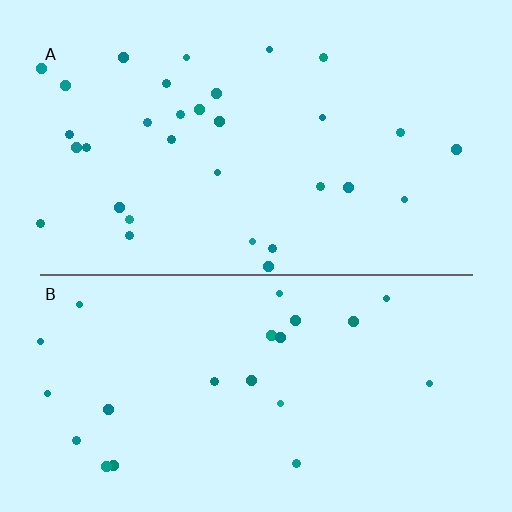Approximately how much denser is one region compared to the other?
Approximately 1.4× — region A over region B.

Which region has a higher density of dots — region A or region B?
A (the top).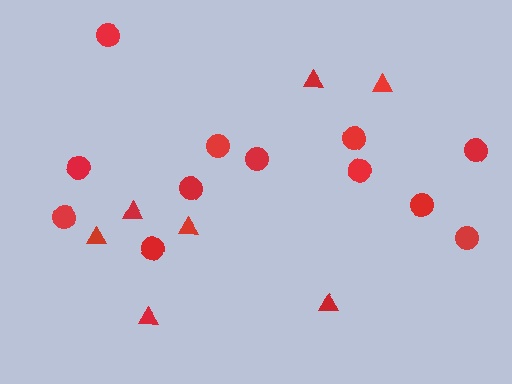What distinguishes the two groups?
There are 2 groups: one group of circles (12) and one group of triangles (7).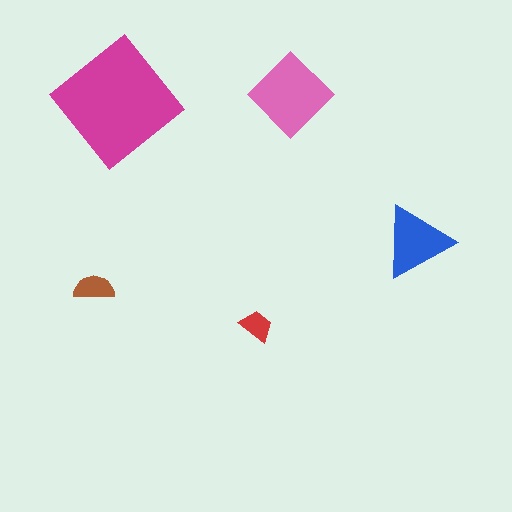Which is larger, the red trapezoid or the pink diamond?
The pink diamond.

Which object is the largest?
The magenta diamond.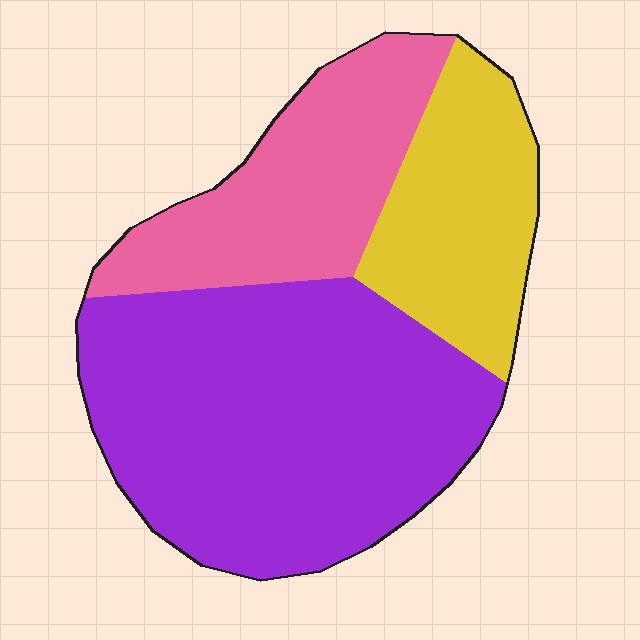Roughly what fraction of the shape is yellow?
Yellow takes up about one fifth (1/5) of the shape.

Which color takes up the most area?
Purple, at roughly 55%.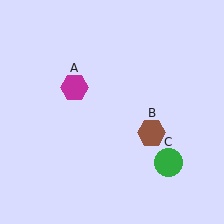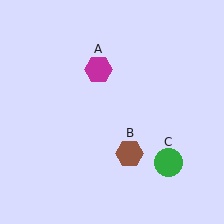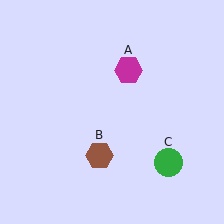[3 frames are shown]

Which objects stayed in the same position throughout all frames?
Green circle (object C) remained stationary.